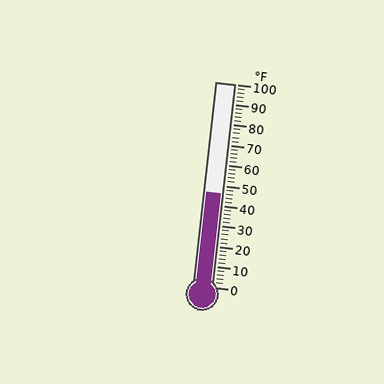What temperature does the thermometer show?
The thermometer shows approximately 46°F.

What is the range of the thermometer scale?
The thermometer scale ranges from 0°F to 100°F.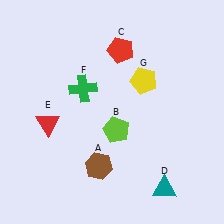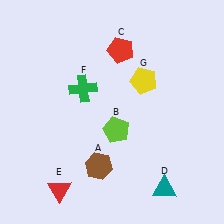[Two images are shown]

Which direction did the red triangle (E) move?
The red triangle (E) moved down.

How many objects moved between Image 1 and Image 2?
1 object moved between the two images.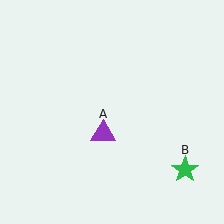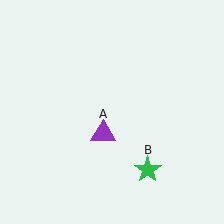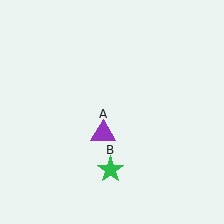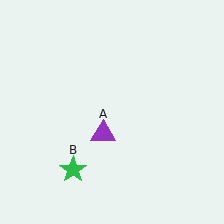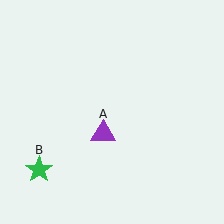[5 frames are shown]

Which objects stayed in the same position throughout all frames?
Purple triangle (object A) remained stationary.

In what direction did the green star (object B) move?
The green star (object B) moved left.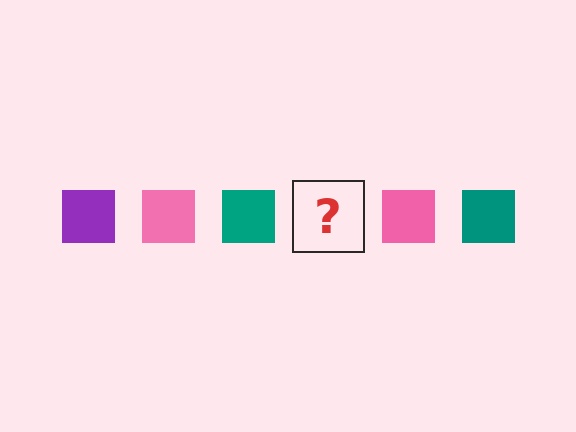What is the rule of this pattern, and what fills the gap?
The rule is that the pattern cycles through purple, pink, teal squares. The gap should be filled with a purple square.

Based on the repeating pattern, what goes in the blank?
The blank should be a purple square.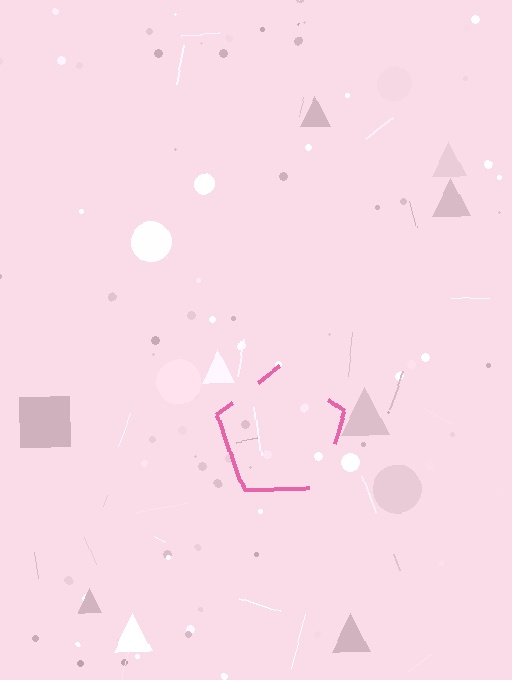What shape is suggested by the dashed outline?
The dashed outline suggests a pentagon.